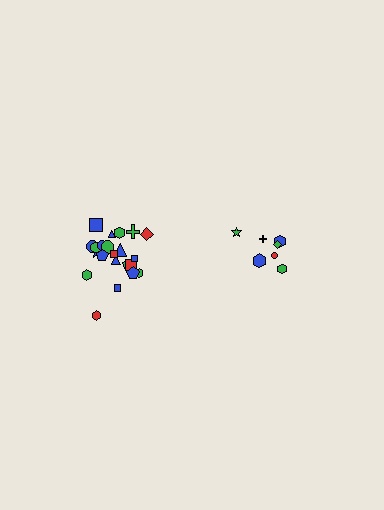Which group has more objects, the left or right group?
The left group.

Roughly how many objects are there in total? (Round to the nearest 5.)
Roughly 30 objects in total.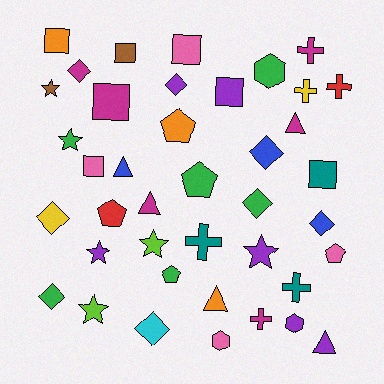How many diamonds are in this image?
There are 8 diamonds.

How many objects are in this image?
There are 40 objects.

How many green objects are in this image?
There are 6 green objects.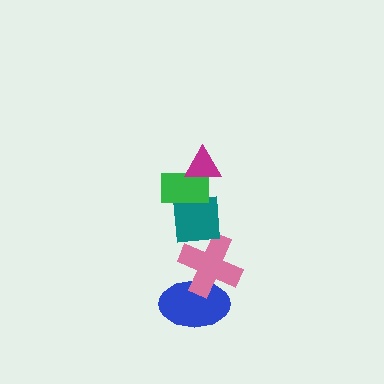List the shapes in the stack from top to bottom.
From top to bottom: the magenta triangle, the green rectangle, the teal square, the pink cross, the blue ellipse.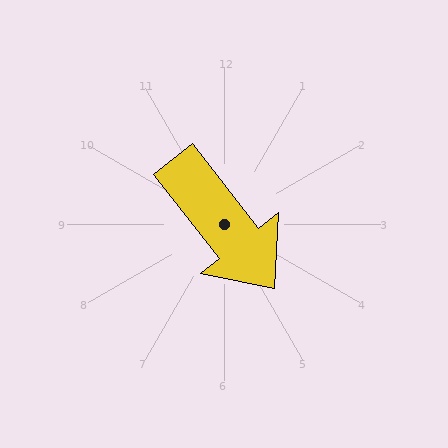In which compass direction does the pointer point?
Southeast.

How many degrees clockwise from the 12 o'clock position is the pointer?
Approximately 142 degrees.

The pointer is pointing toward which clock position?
Roughly 5 o'clock.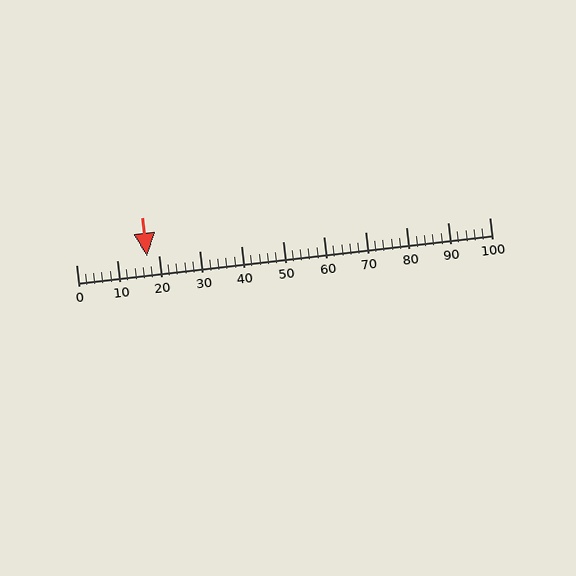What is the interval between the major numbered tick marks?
The major tick marks are spaced 10 units apart.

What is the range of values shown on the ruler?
The ruler shows values from 0 to 100.